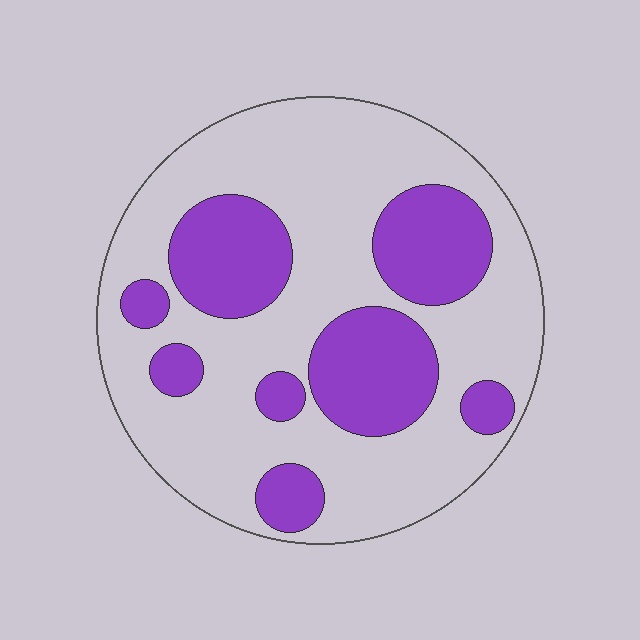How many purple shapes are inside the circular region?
8.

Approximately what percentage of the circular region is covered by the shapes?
Approximately 30%.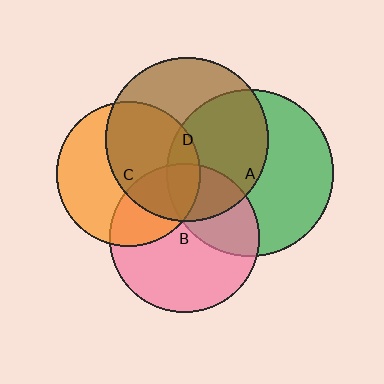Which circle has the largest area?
Circle A (green).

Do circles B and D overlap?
Yes.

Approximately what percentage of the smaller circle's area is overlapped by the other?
Approximately 30%.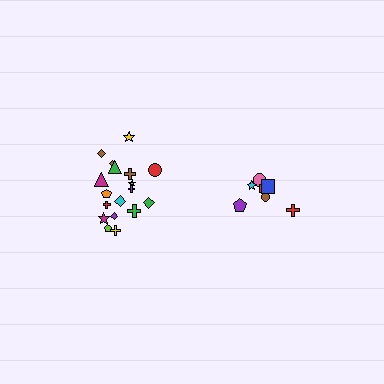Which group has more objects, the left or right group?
The left group.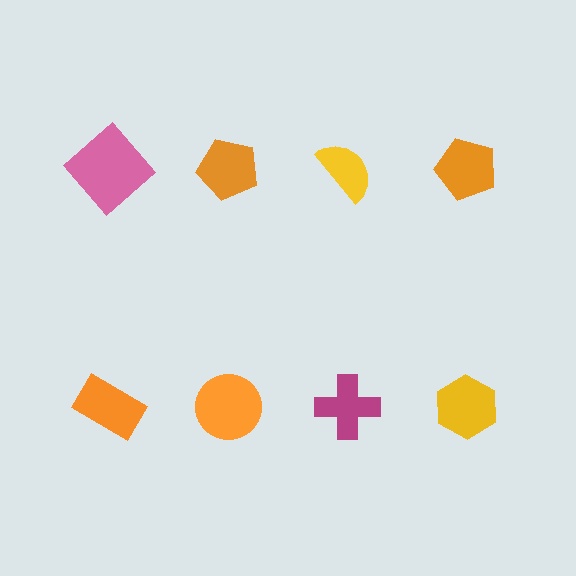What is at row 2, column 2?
An orange circle.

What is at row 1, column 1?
A pink diamond.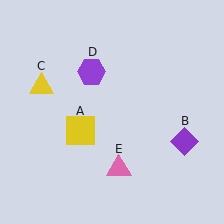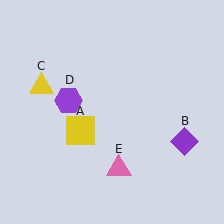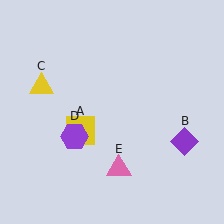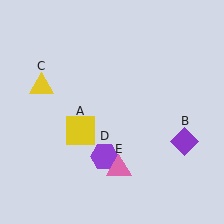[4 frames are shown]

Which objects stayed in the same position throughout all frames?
Yellow square (object A) and purple diamond (object B) and yellow triangle (object C) and pink triangle (object E) remained stationary.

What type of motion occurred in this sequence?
The purple hexagon (object D) rotated counterclockwise around the center of the scene.